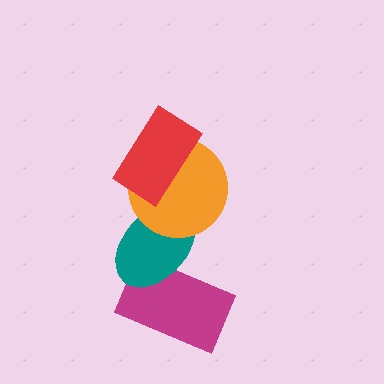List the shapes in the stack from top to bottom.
From top to bottom: the red rectangle, the orange circle, the teal ellipse, the magenta rectangle.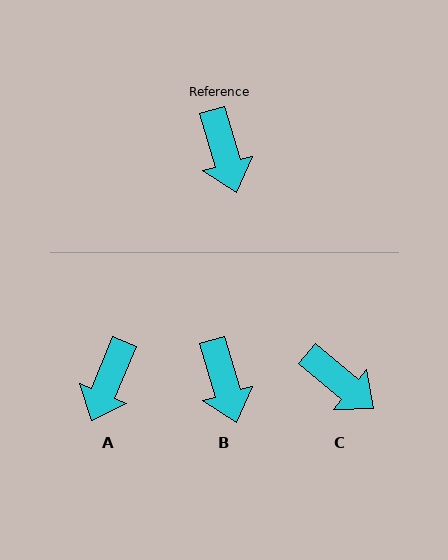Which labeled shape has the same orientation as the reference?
B.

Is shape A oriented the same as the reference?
No, it is off by about 39 degrees.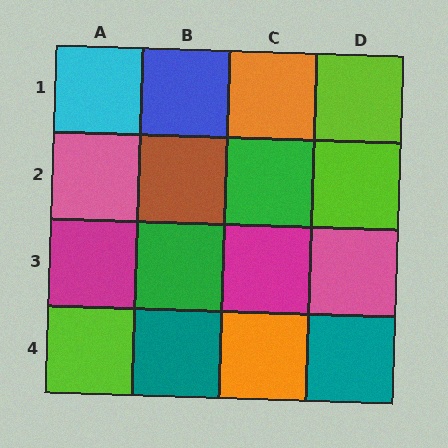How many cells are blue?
1 cell is blue.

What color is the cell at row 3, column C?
Magenta.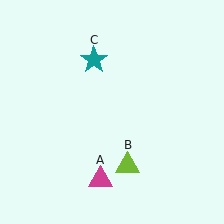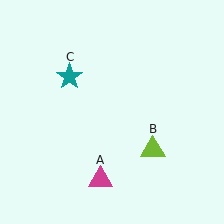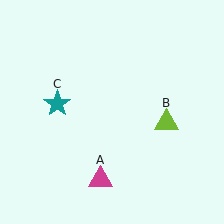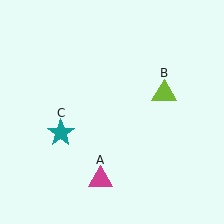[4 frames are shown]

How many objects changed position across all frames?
2 objects changed position: lime triangle (object B), teal star (object C).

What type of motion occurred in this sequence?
The lime triangle (object B), teal star (object C) rotated counterclockwise around the center of the scene.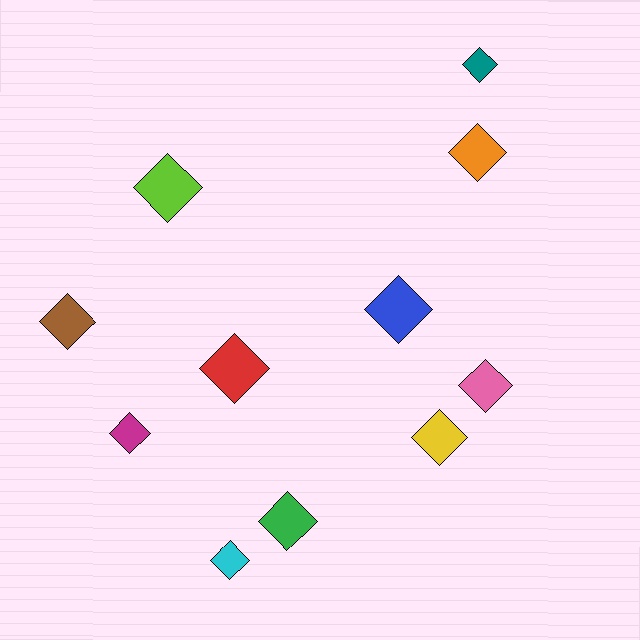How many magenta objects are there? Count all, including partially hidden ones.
There is 1 magenta object.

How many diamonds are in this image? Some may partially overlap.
There are 11 diamonds.